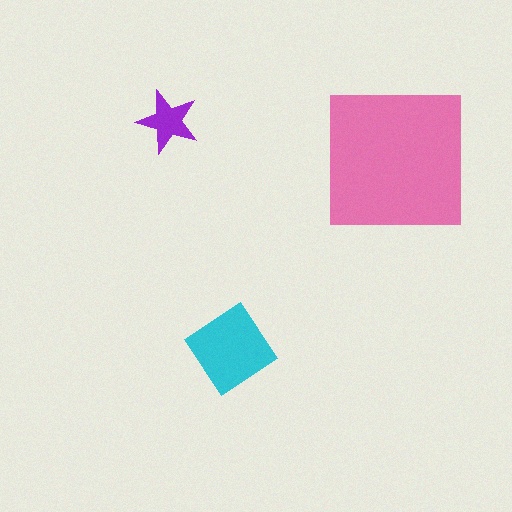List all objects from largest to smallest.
The pink square, the cyan diamond, the purple star.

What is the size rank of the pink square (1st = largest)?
1st.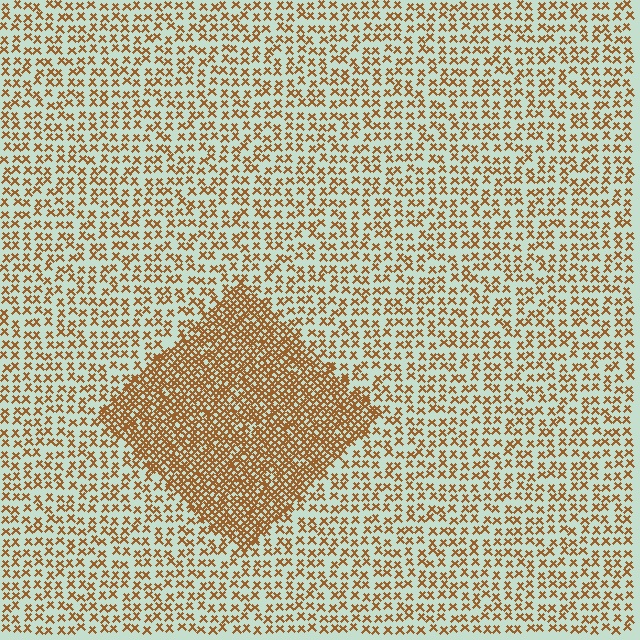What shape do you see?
I see a diamond.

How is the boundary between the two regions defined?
The boundary is defined by a change in element density (approximately 2.5x ratio). All elements are the same color, size, and shape.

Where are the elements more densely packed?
The elements are more densely packed inside the diamond boundary.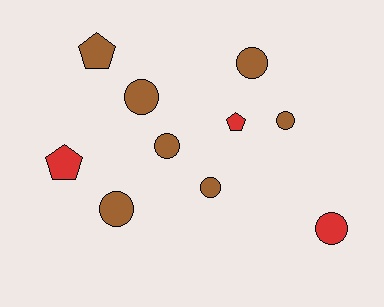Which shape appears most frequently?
Circle, with 7 objects.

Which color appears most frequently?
Brown, with 7 objects.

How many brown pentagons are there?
There is 1 brown pentagon.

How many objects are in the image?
There are 10 objects.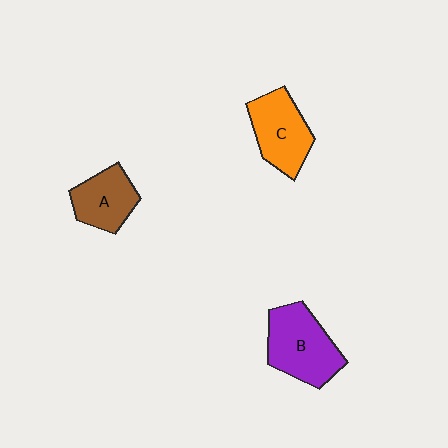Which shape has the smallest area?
Shape A (brown).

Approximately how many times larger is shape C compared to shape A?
Approximately 1.2 times.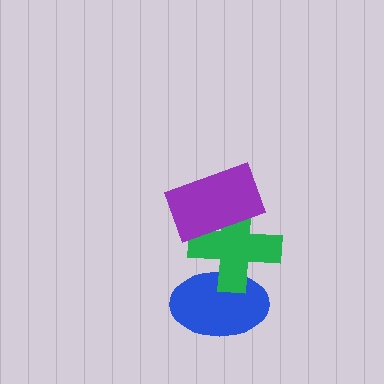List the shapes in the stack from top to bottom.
From top to bottom: the purple rectangle, the green cross, the blue ellipse.